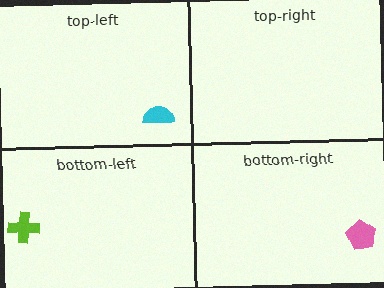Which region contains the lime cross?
The bottom-left region.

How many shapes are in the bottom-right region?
1.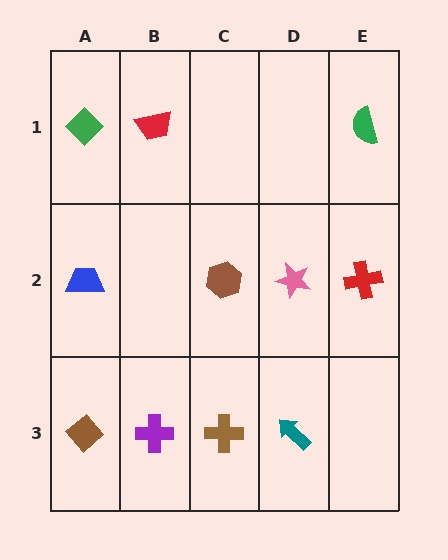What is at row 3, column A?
A brown diamond.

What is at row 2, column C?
A brown hexagon.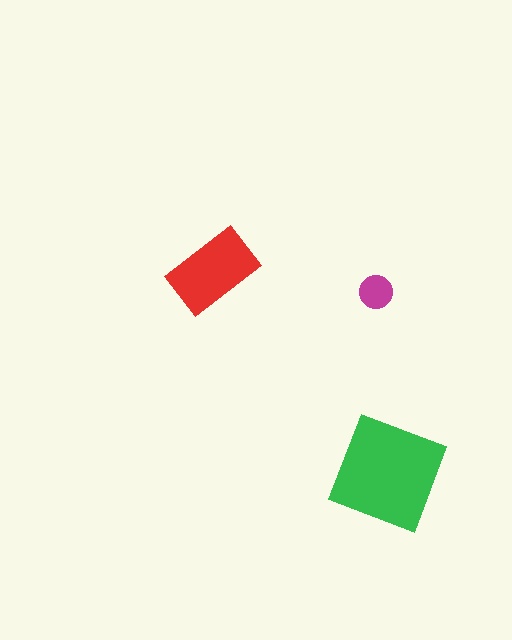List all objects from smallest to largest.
The magenta circle, the red rectangle, the green diamond.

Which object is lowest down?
The green diamond is bottommost.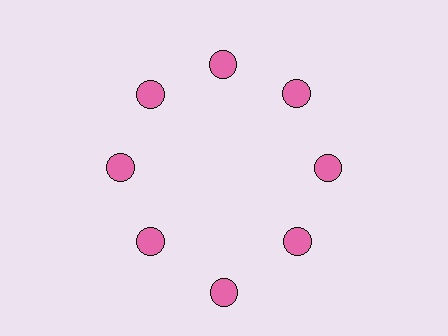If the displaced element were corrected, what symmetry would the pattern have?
It would have 8-fold rotational symmetry — the pattern would map onto itself every 45 degrees.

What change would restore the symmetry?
The symmetry would be restored by moving it inward, back onto the ring so that all 8 circles sit at equal angles and equal distance from the center.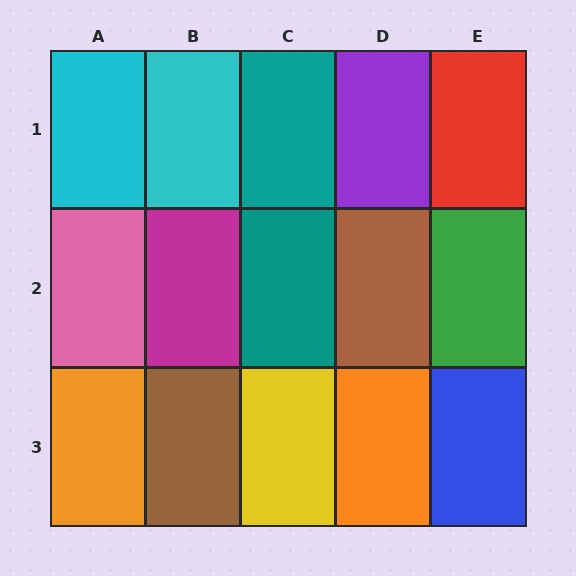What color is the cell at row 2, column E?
Green.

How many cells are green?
1 cell is green.